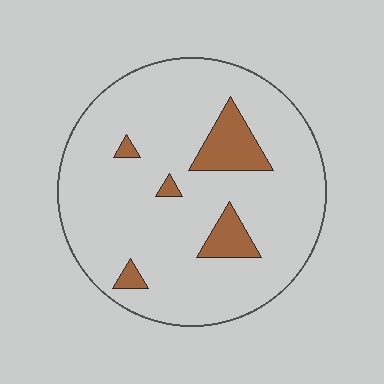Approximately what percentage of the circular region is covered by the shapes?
Approximately 10%.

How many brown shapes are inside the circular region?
5.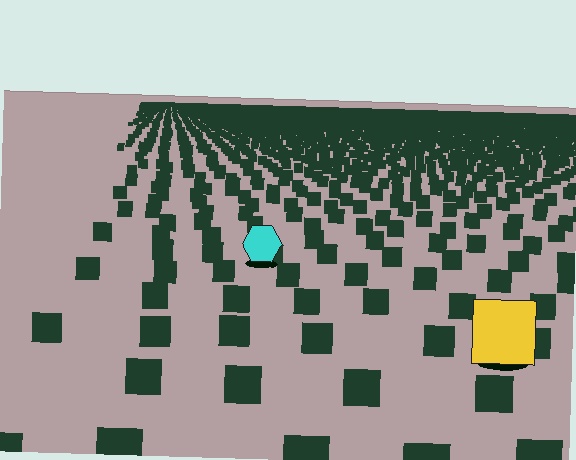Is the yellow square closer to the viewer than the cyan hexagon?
Yes. The yellow square is closer — you can tell from the texture gradient: the ground texture is coarser near it.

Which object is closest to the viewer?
The yellow square is closest. The texture marks near it are larger and more spread out.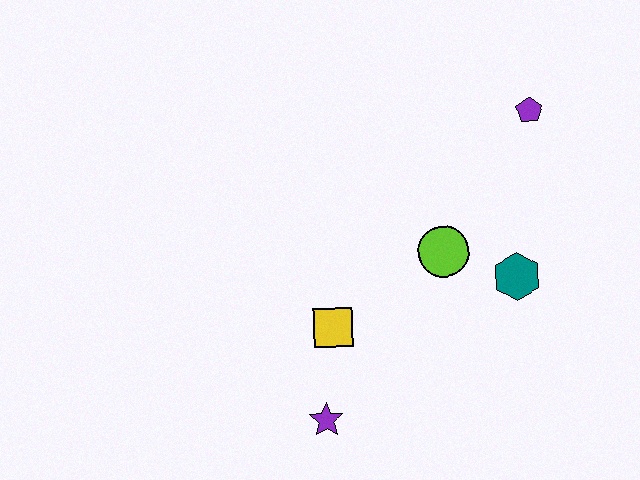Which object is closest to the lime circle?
The teal hexagon is closest to the lime circle.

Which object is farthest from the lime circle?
The purple star is farthest from the lime circle.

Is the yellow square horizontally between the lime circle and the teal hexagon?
No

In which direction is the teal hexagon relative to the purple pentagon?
The teal hexagon is below the purple pentagon.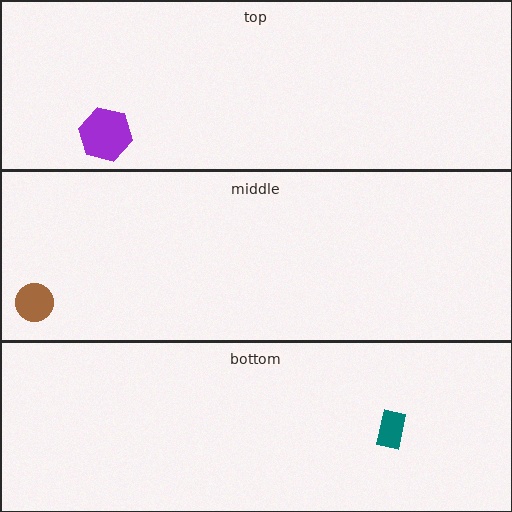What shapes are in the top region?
The purple hexagon.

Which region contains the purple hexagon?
The top region.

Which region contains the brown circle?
The middle region.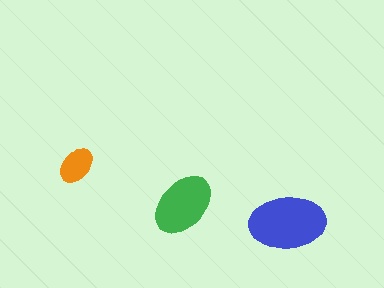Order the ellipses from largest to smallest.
the blue one, the green one, the orange one.